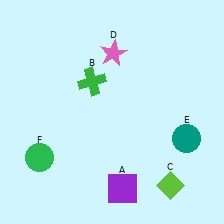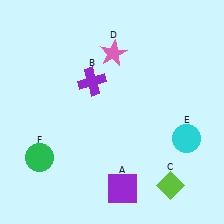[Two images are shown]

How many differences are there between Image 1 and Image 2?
There are 2 differences between the two images.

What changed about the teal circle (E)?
In Image 1, E is teal. In Image 2, it changed to cyan.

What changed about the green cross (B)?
In Image 1, B is green. In Image 2, it changed to purple.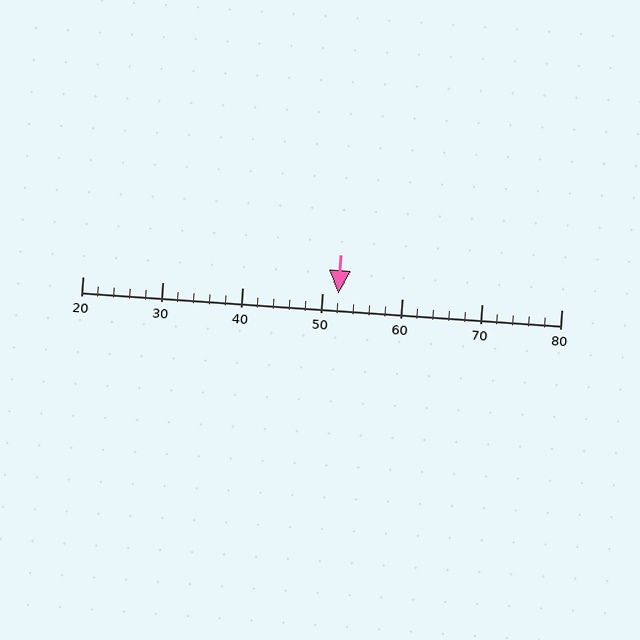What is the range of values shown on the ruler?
The ruler shows values from 20 to 80.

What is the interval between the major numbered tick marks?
The major tick marks are spaced 10 units apart.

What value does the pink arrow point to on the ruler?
The pink arrow points to approximately 52.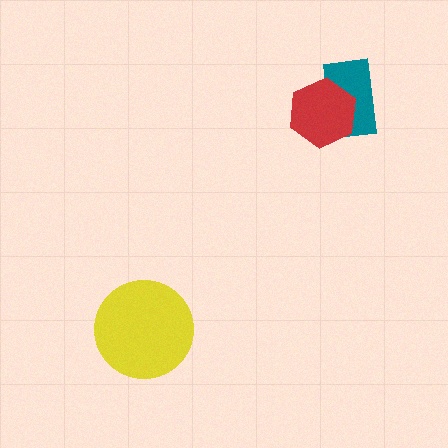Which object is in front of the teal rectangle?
The red hexagon is in front of the teal rectangle.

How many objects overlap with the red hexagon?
1 object overlaps with the red hexagon.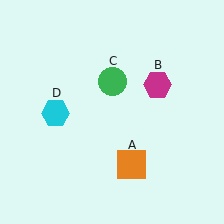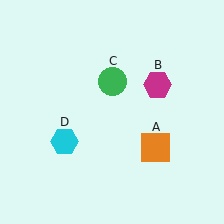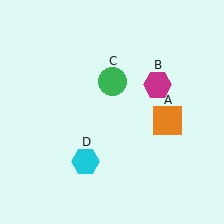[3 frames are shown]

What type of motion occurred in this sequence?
The orange square (object A), cyan hexagon (object D) rotated counterclockwise around the center of the scene.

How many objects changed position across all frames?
2 objects changed position: orange square (object A), cyan hexagon (object D).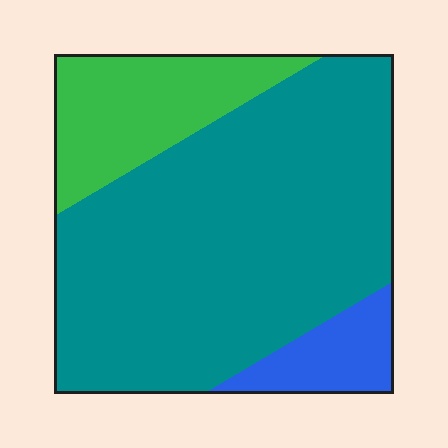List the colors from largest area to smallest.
From largest to smallest: teal, green, blue.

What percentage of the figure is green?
Green covers around 20% of the figure.